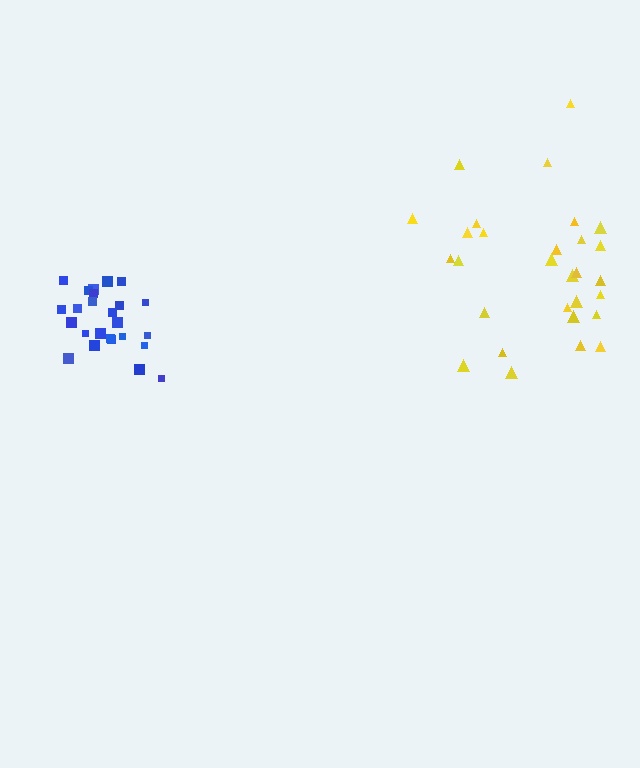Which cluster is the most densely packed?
Blue.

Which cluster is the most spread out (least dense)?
Yellow.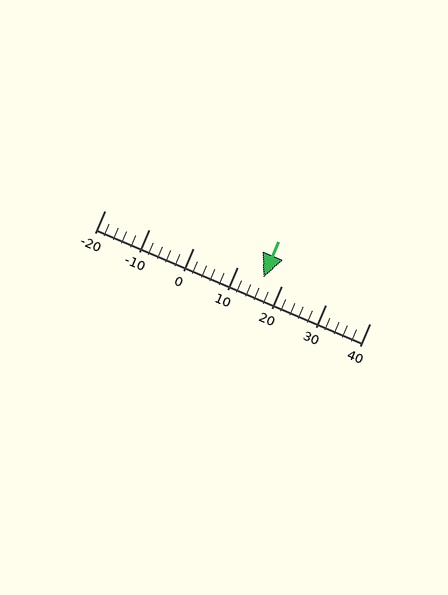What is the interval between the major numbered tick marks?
The major tick marks are spaced 10 units apart.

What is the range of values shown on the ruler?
The ruler shows values from -20 to 40.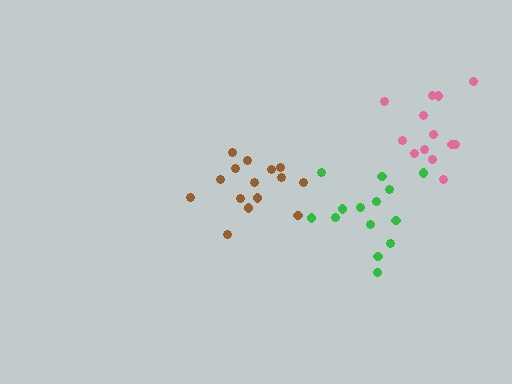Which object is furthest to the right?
The pink cluster is rightmost.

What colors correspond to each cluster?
The clusters are colored: green, brown, pink.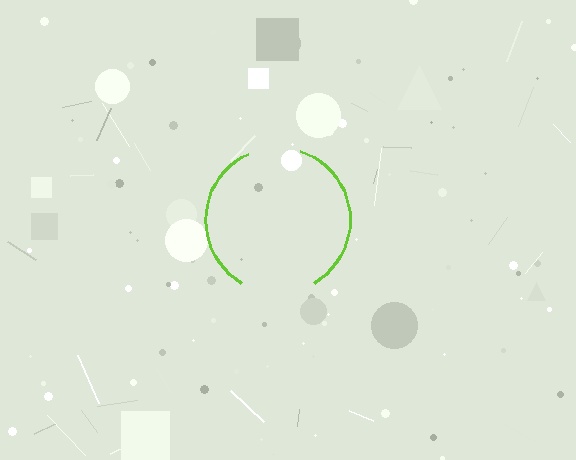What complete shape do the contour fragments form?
The contour fragments form a circle.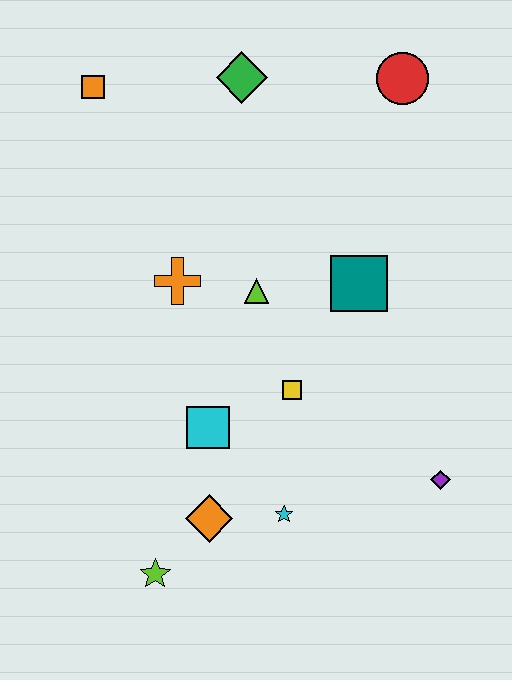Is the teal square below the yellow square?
No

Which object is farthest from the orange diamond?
The red circle is farthest from the orange diamond.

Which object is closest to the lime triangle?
The orange cross is closest to the lime triangle.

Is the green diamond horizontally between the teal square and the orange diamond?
Yes